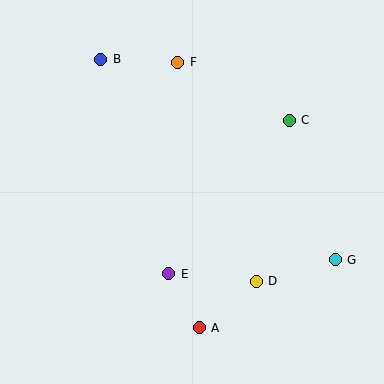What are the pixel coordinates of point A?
Point A is at (199, 328).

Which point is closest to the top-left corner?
Point B is closest to the top-left corner.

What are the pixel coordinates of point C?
Point C is at (289, 120).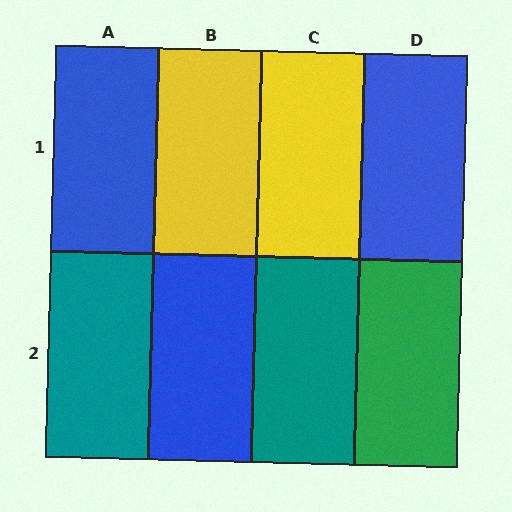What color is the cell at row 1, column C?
Yellow.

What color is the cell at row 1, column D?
Blue.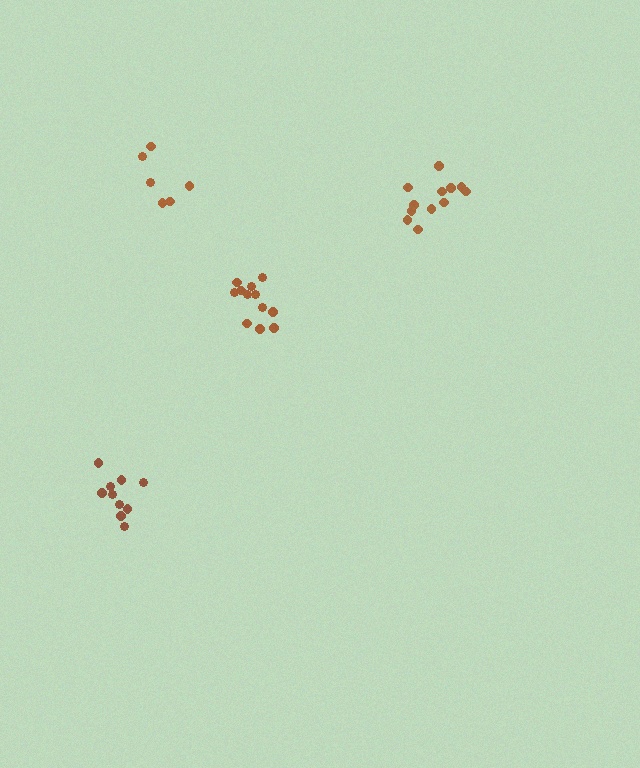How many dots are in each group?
Group 1: 10 dots, Group 2: 6 dots, Group 3: 12 dots, Group 4: 12 dots (40 total).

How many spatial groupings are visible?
There are 4 spatial groupings.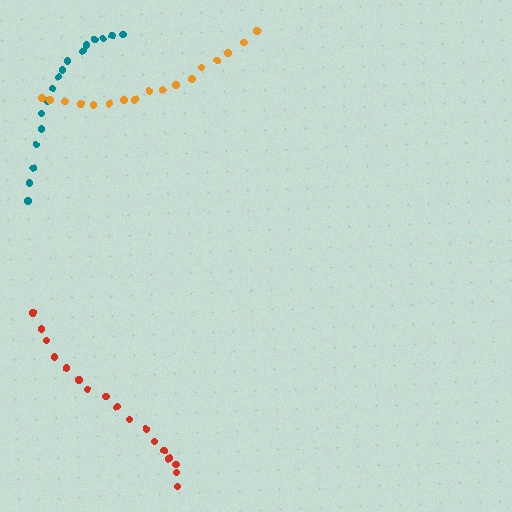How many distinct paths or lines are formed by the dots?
There are 3 distinct paths.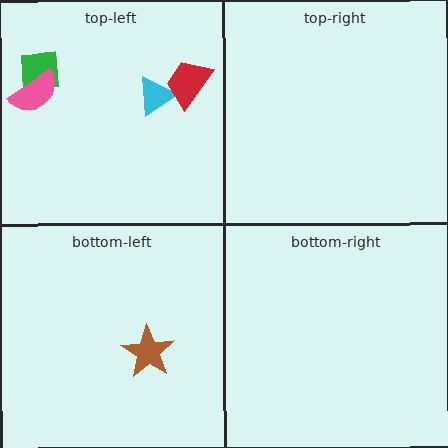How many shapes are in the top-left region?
4.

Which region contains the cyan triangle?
The top-left region.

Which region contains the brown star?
The bottom-left region.